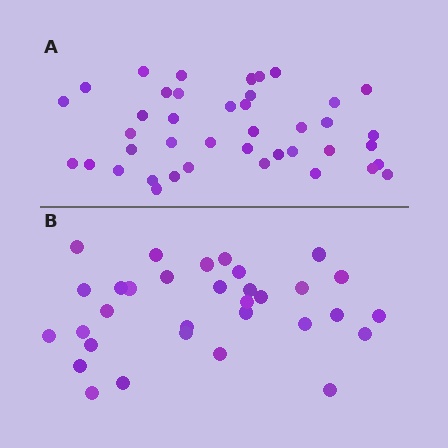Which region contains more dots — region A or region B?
Region A (the top region) has more dots.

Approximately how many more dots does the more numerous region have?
Region A has roughly 8 or so more dots than region B.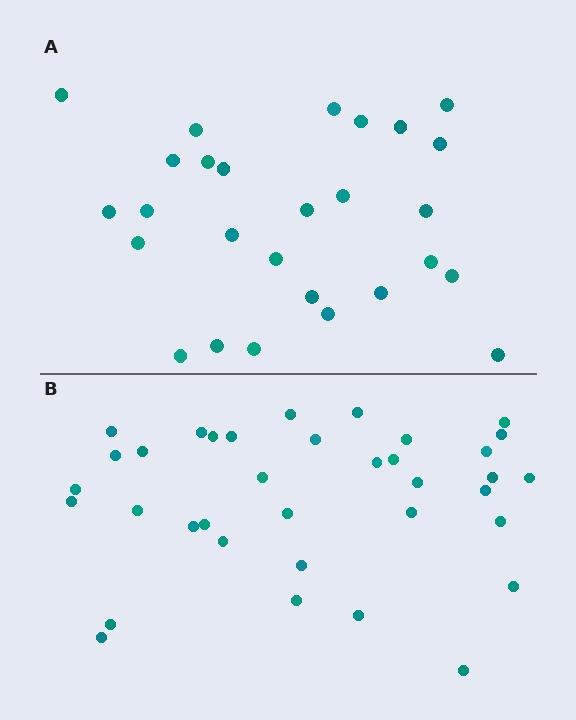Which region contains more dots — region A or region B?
Region B (the bottom region) has more dots.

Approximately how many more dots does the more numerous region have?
Region B has roughly 8 or so more dots than region A.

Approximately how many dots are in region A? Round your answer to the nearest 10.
About 30 dots. (The exact count is 27, which rounds to 30.)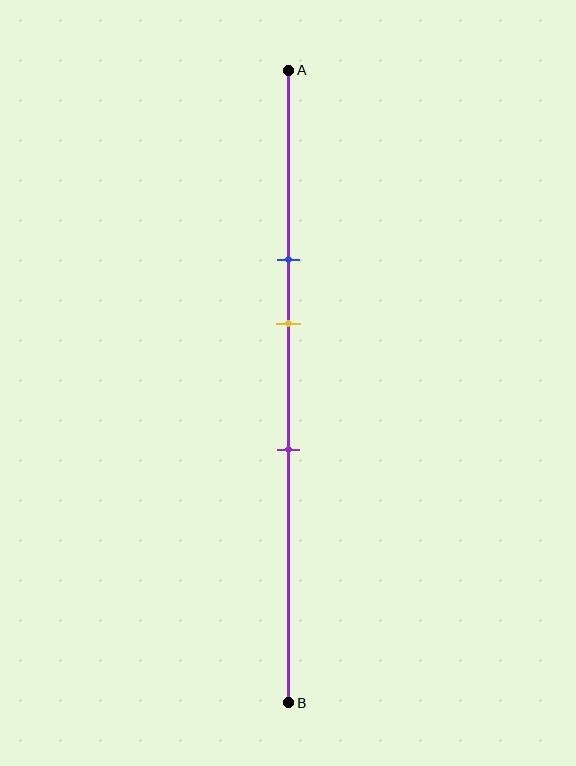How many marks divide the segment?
There are 3 marks dividing the segment.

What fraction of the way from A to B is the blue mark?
The blue mark is approximately 30% (0.3) of the way from A to B.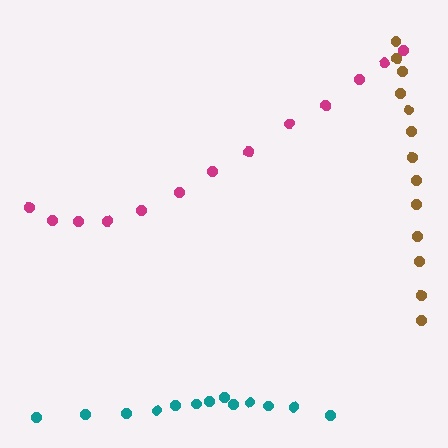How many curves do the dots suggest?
There are 3 distinct paths.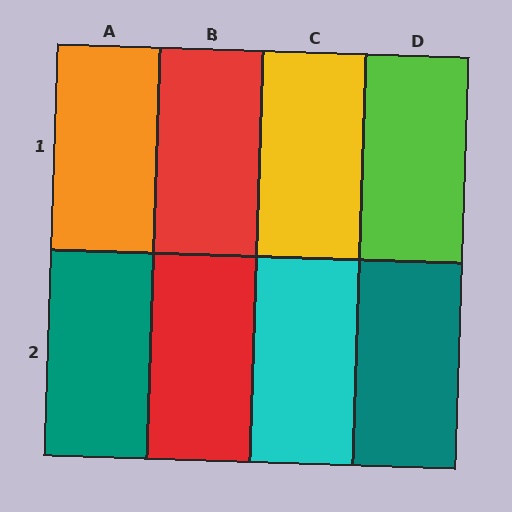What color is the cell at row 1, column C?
Yellow.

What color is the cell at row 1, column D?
Lime.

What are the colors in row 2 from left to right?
Teal, red, cyan, teal.